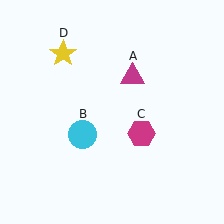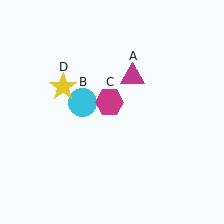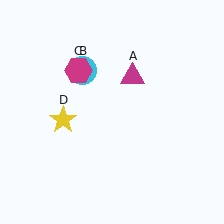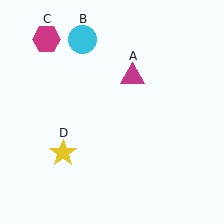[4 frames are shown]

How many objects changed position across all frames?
3 objects changed position: cyan circle (object B), magenta hexagon (object C), yellow star (object D).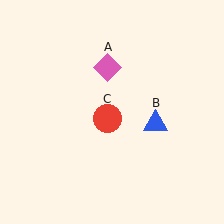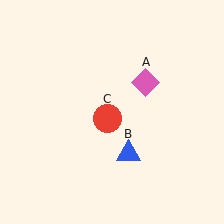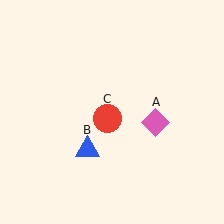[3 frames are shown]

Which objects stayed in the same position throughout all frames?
Red circle (object C) remained stationary.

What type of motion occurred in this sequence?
The pink diamond (object A), blue triangle (object B) rotated clockwise around the center of the scene.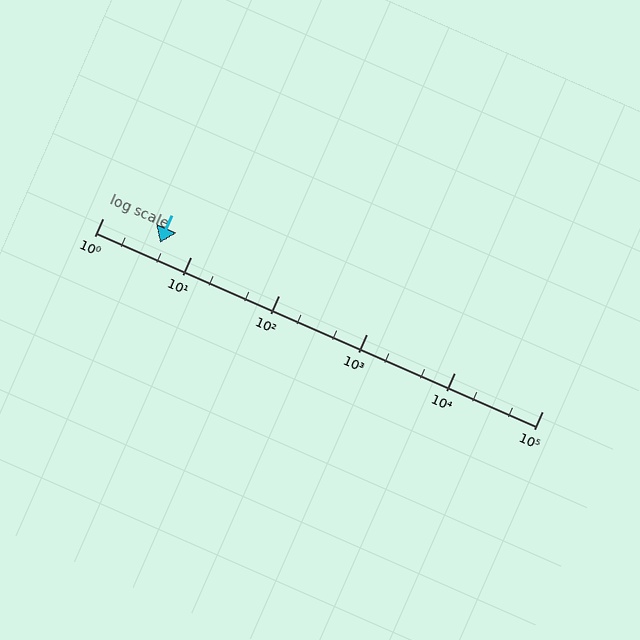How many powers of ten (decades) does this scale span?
The scale spans 5 decades, from 1 to 100000.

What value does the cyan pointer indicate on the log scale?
The pointer indicates approximately 4.5.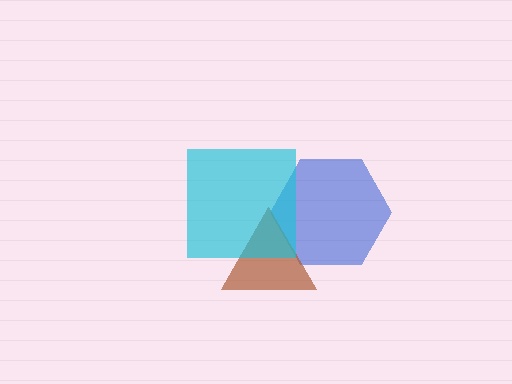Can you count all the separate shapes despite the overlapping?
Yes, there are 3 separate shapes.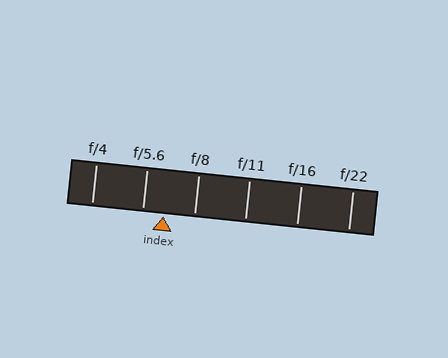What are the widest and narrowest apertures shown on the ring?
The widest aperture shown is f/4 and the narrowest is f/22.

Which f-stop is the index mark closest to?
The index mark is closest to f/5.6.